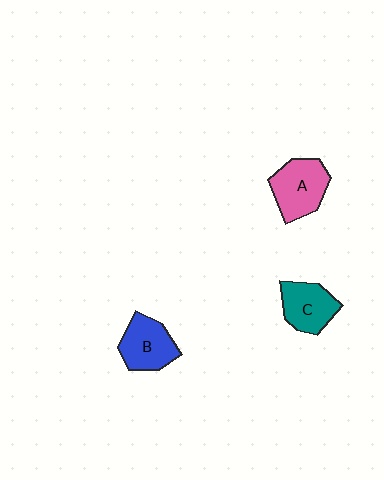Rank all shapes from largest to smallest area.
From largest to smallest: A (pink), B (blue), C (teal).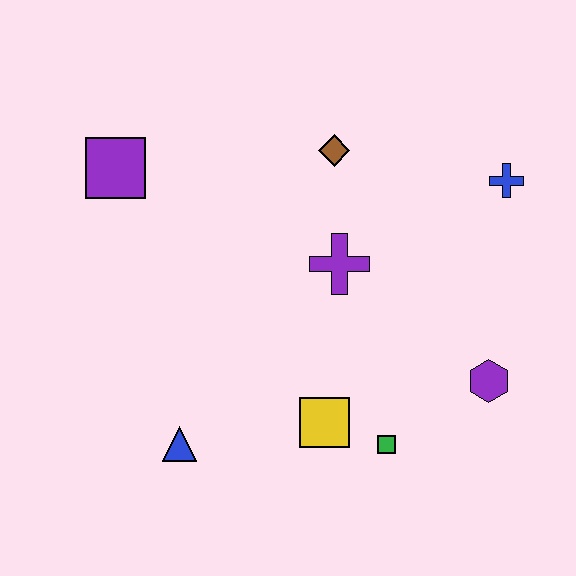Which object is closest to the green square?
The yellow square is closest to the green square.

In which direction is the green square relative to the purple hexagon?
The green square is to the left of the purple hexagon.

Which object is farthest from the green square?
The purple square is farthest from the green square.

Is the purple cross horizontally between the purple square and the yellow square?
No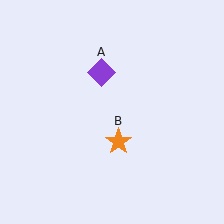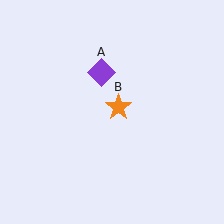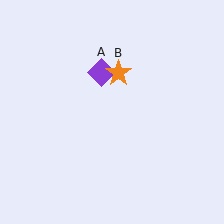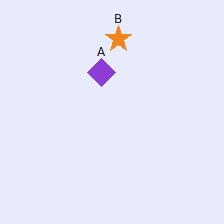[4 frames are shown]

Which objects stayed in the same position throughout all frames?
Purple diamond (object A) remained stationary.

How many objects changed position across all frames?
1 object changed position: orange star (object B).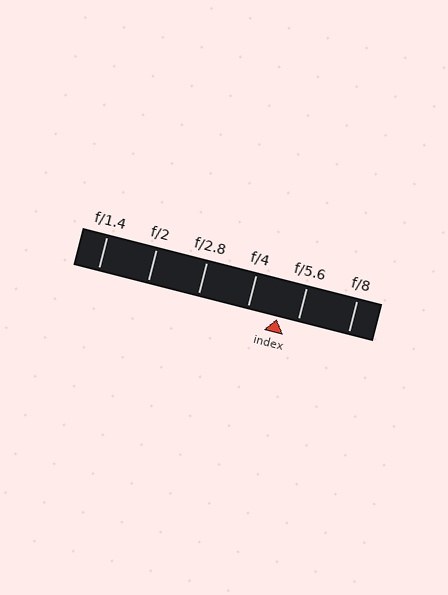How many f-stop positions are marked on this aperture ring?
There are 6 f-stop positions marked.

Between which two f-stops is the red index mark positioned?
The index mark is between f/4 and f/5.6.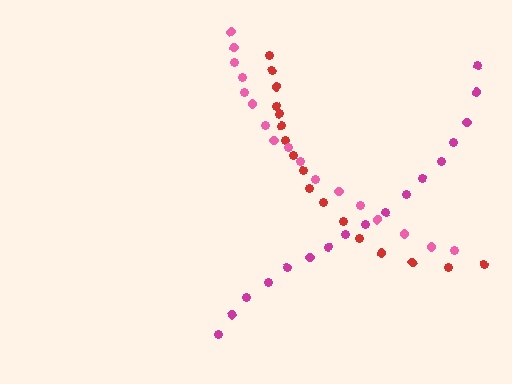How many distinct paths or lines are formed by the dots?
There are 3 distinct paths.